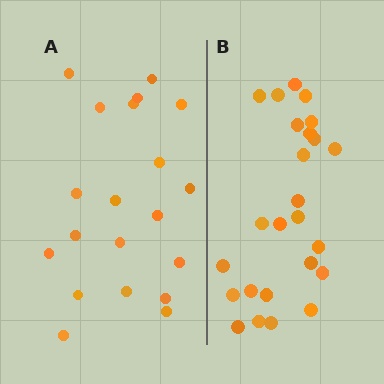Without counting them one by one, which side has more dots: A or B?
Region B (the right region) has more dots.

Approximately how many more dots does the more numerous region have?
Region B has about 5 more dots than region A.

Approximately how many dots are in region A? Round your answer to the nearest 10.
About 20 dots.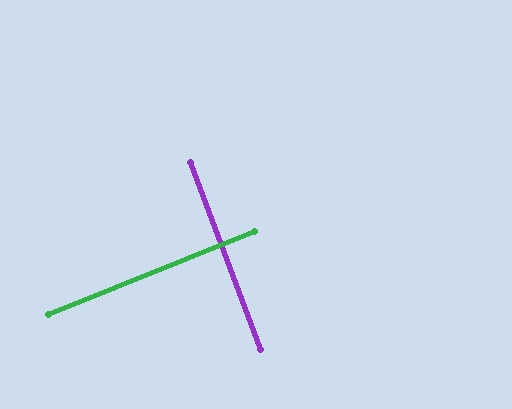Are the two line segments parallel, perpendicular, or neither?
Perpendicular — they meet at approximately 89°.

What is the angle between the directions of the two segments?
Approximately 89 degrees.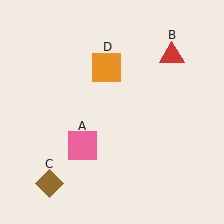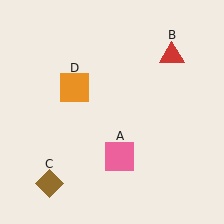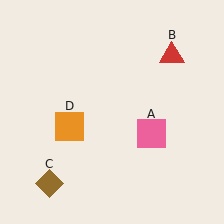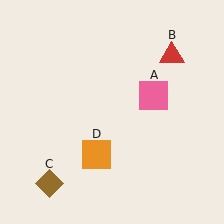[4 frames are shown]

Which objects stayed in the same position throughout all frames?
Red triangle (object B) and brown diamond (object C) remained stationary.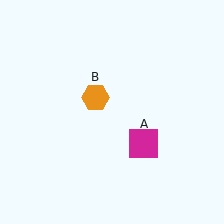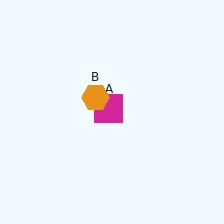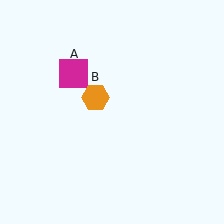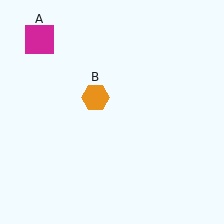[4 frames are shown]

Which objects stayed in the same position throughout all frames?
Orange hexagon (object B) remained stationary.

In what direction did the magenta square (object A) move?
The magenta square (object A) moved up and to the left.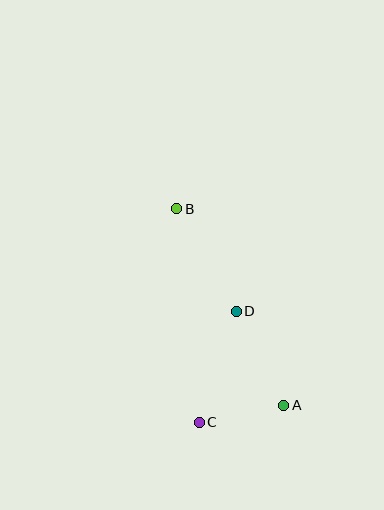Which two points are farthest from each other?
Points A and B are farthest from each other.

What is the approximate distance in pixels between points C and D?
The distance between C and D is approximately 117 pixels.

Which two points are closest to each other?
Points A and C are closest to each other.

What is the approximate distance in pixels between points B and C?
The distance between B and C is approximately 215 pixels.